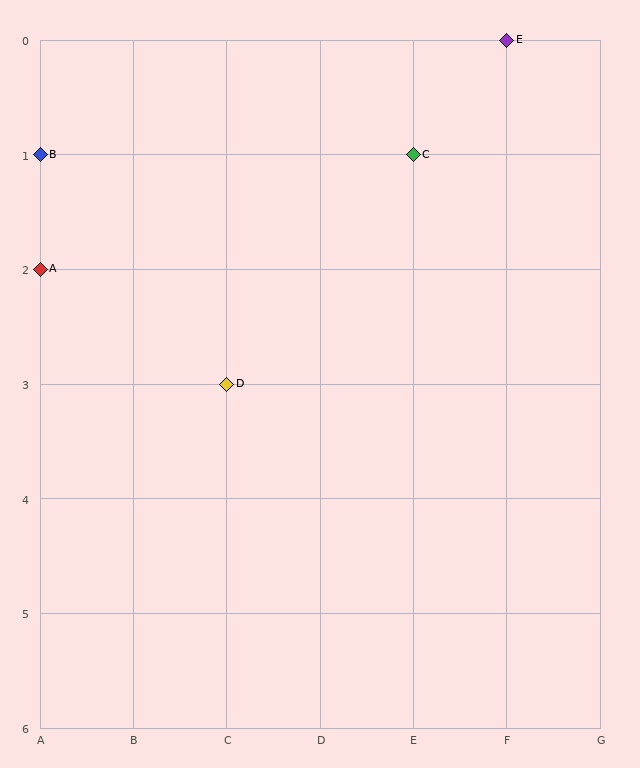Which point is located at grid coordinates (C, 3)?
Point D is at (C, 3).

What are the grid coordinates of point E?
Point E is at grid coordinates (F, 0).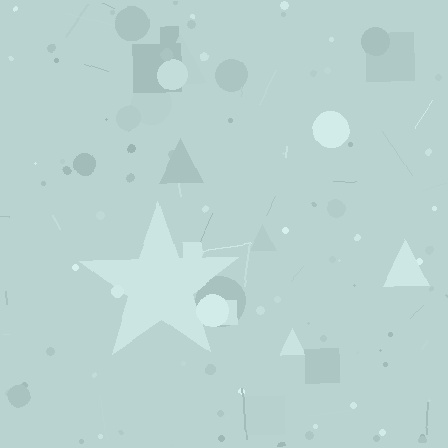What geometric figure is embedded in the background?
A star is embedded in the background.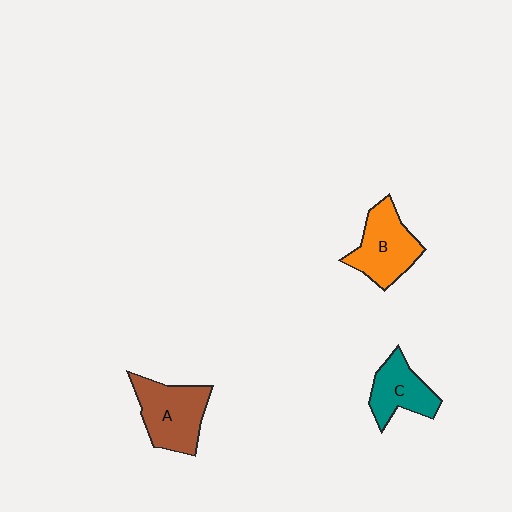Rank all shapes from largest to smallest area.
From largest to smallest: A (brown), B (orange), C (teal).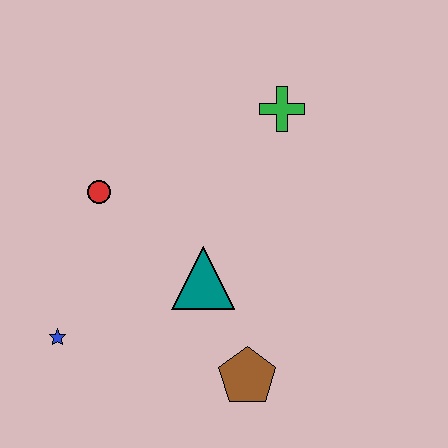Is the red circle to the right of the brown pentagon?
No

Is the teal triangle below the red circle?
Yes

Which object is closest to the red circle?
The teal triangle is closest to the red circle.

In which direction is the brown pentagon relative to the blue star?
The brown pentagon is to the right of the blue star.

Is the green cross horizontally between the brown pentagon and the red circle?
No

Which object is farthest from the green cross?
The blue star is farthest from the green cross.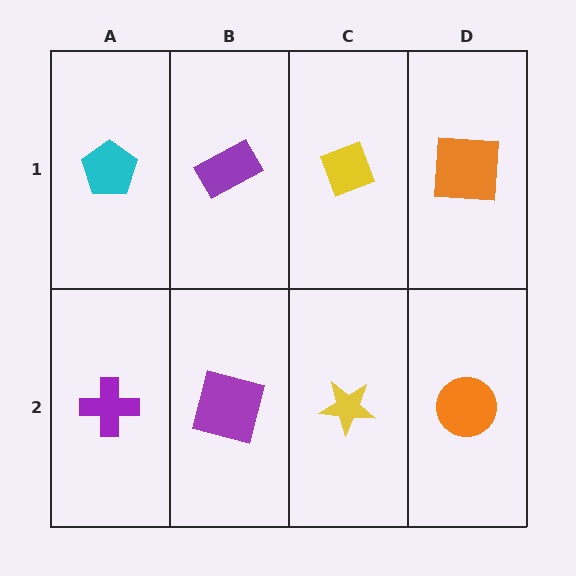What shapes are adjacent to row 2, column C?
A yellow diamond (row 1, column C), a purple square (row 2, column B), an orange circle (row 2, column D).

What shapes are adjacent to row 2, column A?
A cyan pentagon (row 1, column A), a purple square (row 2, column B).